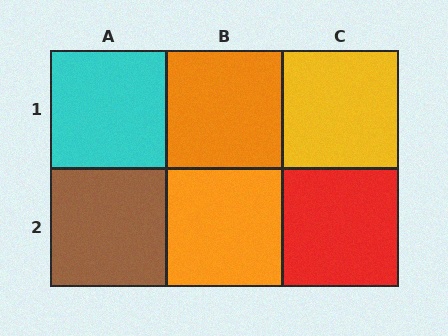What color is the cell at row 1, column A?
Cyan.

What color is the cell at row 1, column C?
Yellow.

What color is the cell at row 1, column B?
Orange.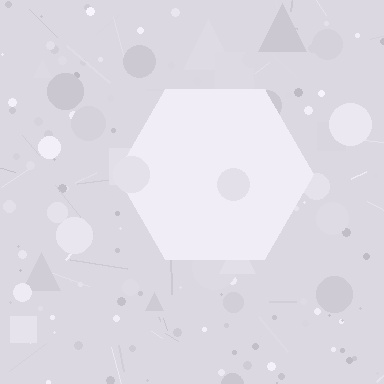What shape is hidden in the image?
A hexagon is hidden in the image.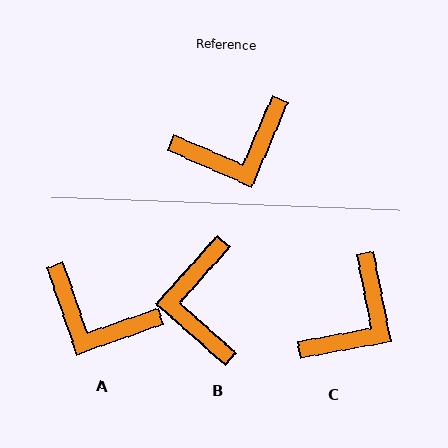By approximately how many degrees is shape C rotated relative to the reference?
Approximately 34 degrees counter-clockwise.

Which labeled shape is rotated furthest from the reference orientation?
B, about 109 degrees away.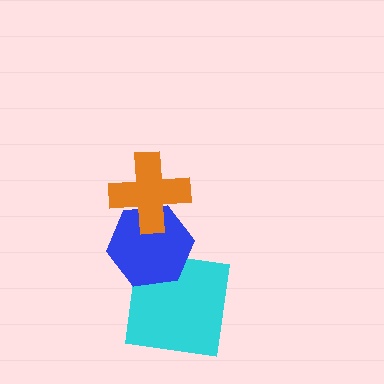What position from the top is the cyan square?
The cyan square is 3rd from the top.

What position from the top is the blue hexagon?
The blue hexagon is 2nd from the top.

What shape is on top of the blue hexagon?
The orange cross is on top of the blue hexagon.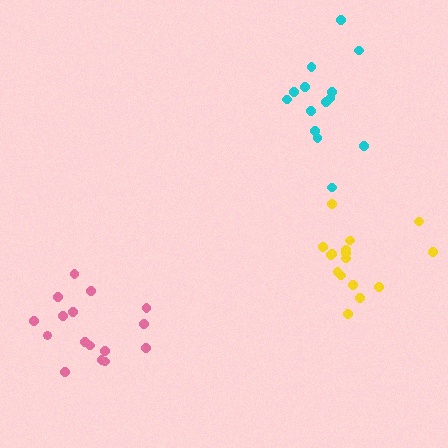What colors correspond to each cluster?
The clusters are colored: pink, yellow, cyan.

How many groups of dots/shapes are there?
There are 3 groups.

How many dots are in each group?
Group 1: 16 dots, Group 2: 16 dots, Group 3: 14 dots (46 total).